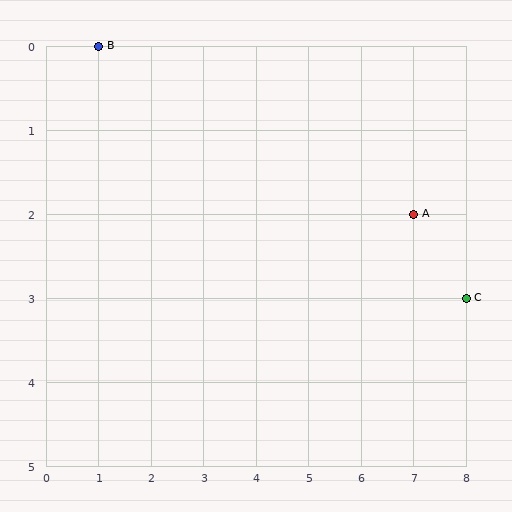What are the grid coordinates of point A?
Point A is at grid coordinates (7, 2).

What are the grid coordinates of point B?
Point B is at grid coordinates (1, 0).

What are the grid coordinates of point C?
Point C is at grid coordinates (8, 3).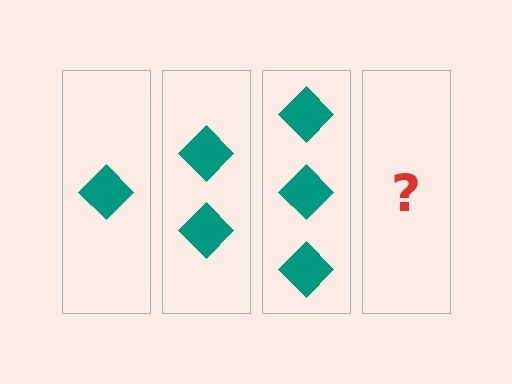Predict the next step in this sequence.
The next step is 4 diamonds.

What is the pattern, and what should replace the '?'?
The pattern is that each step adds one more diamond. The '?' should be 4 diamonds.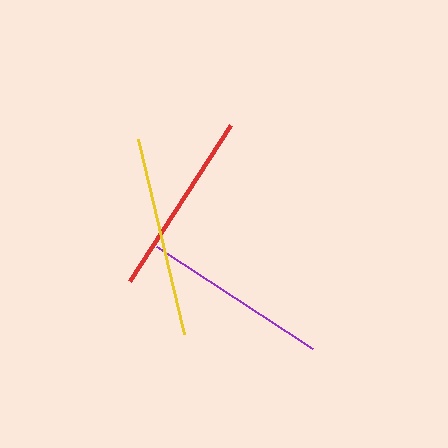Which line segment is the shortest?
The red line is the shortest at approximately 186 pixels.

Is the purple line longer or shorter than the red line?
The purple line is longer than the red line.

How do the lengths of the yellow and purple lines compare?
The yellow and purple lines are approximately the same length.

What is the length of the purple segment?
The purple segment is approximately 187 pixels long.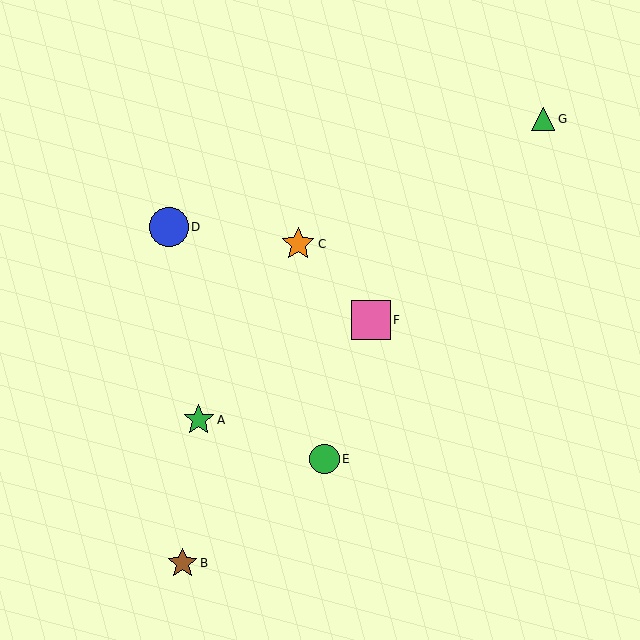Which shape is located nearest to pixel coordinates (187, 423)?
The green star (labeled A) at (199, 420) is nearest to that location.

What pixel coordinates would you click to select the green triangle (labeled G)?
Click at (543, 119) to select the green triangle G.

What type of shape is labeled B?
Shape B is a brown star.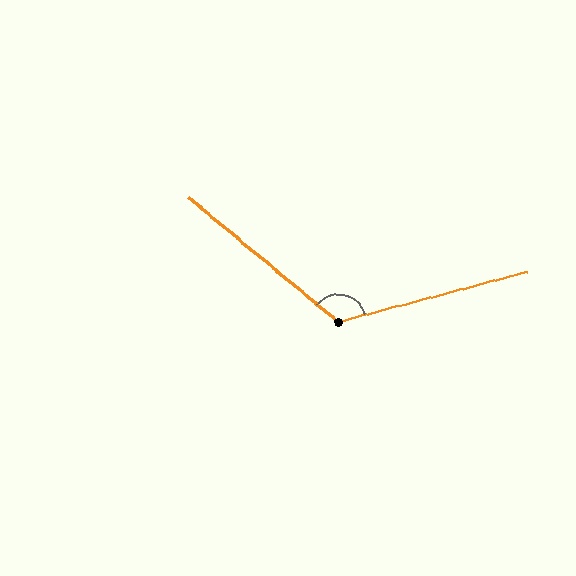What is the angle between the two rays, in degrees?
Approximately 125 degrees.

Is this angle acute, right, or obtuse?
It is obtuse.